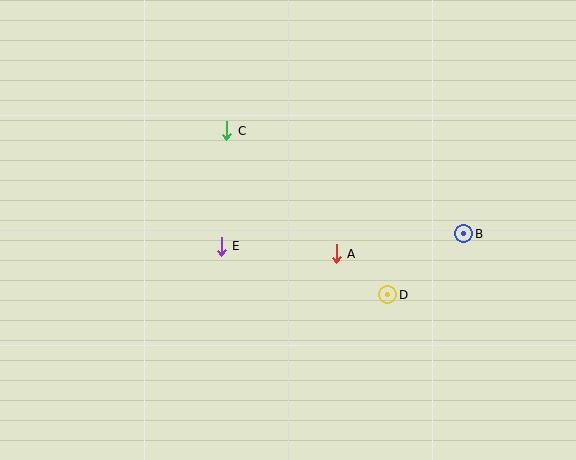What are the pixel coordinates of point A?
Point A is at (336, 254).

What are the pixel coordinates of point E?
Point E is at (221, 246).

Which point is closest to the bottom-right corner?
Point D is closest to the bottom-right corner.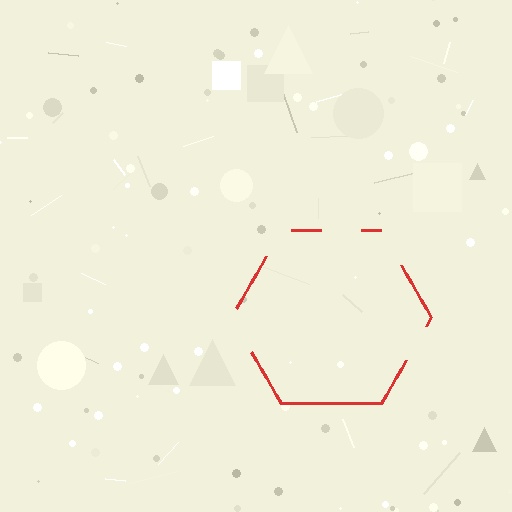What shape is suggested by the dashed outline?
The dashed outline suggests a hexagon.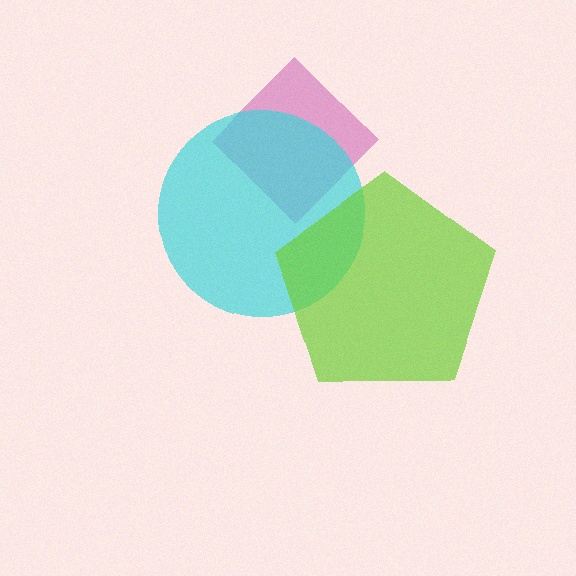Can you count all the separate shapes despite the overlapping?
Yes, there are 3 separate shapes.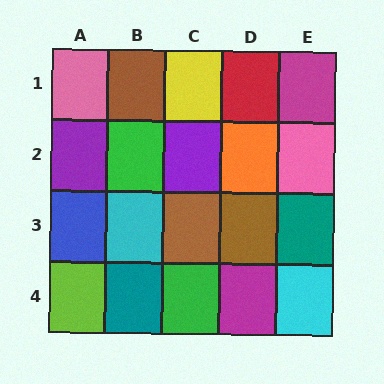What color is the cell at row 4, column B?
Teal.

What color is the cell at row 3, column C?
Brown.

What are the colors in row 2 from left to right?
Purple, green, purple, orange, pink.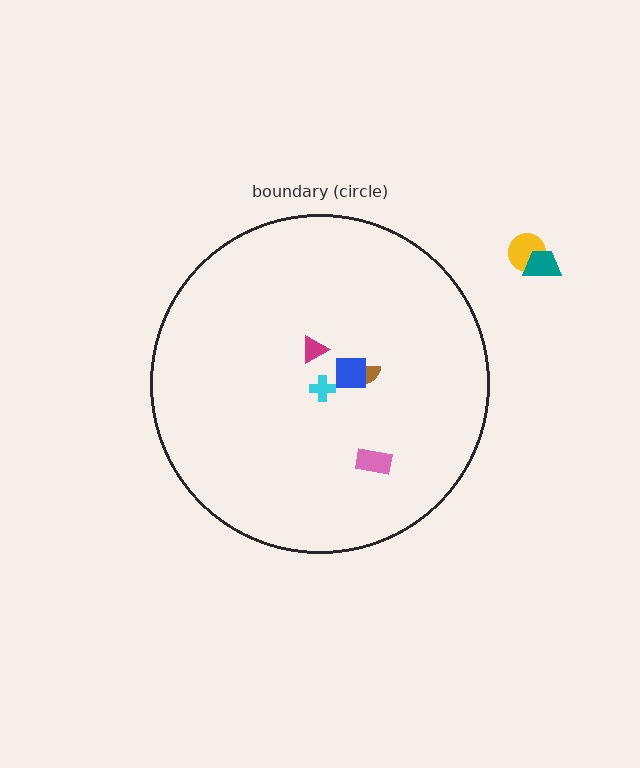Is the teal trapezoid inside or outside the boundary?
Outside.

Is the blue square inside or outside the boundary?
Inside.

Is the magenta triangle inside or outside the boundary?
Inside.